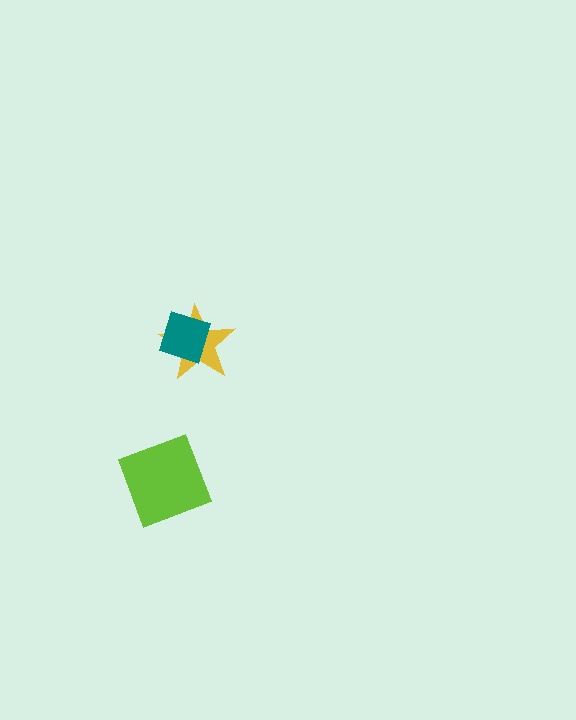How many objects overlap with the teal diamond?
1 object overlaps with the teal diamond.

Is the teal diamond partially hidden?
No, no other shape covers it.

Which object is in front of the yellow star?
The teal diamond is in front of the yellow star.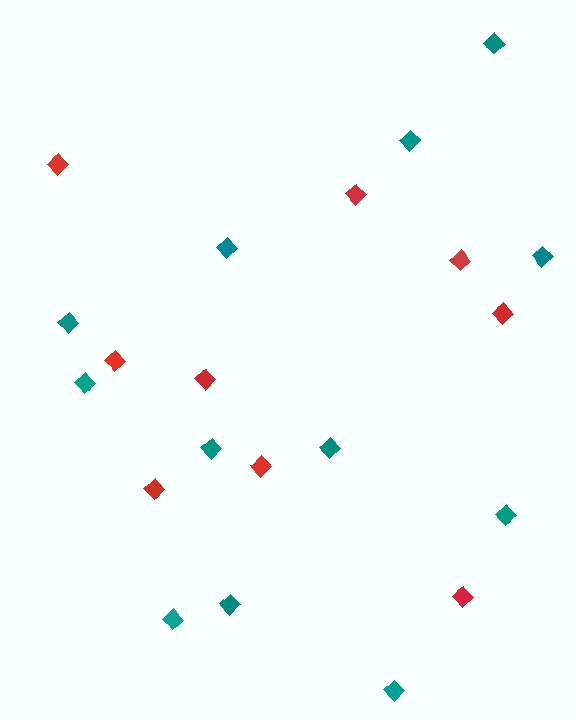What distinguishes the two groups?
There are 2 groups: one group of red diamonds (9) and one group of teal diamonds (12).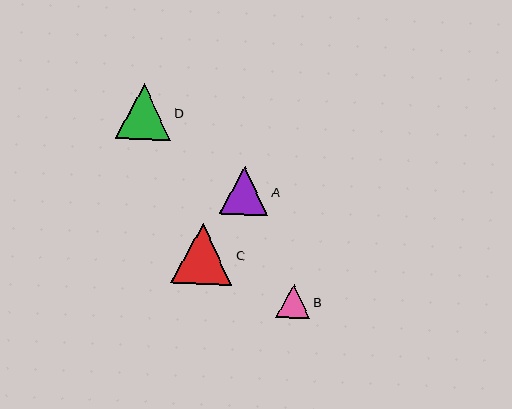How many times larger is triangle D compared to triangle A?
Triangle D is approximately 1.1 times the size of triangle A.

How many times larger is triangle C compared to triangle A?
Triangle C is approximately 1.3 times the size of triangle A.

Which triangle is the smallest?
Triangle B is the smallest with a size of approximately 34 pixels.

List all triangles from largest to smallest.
From largest to smallest: C, D, A, B.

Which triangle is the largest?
Triangle C is the largest with a size of approximately 61 pixels.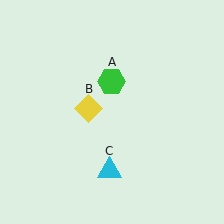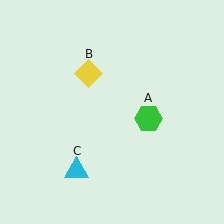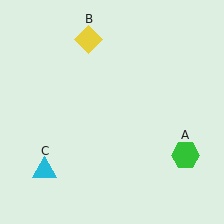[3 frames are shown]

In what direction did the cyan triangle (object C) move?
The cyan triangle (object C) moved left.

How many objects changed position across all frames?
3 objects changed position: green hexagon (object A), yellow diamond (object B), cyan triangle (object C).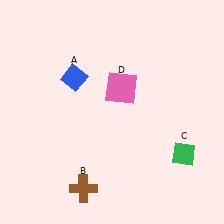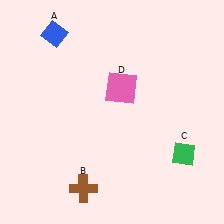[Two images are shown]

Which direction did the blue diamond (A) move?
The blue diamond (A) moved up.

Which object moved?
The blue diamond (A) moved up.